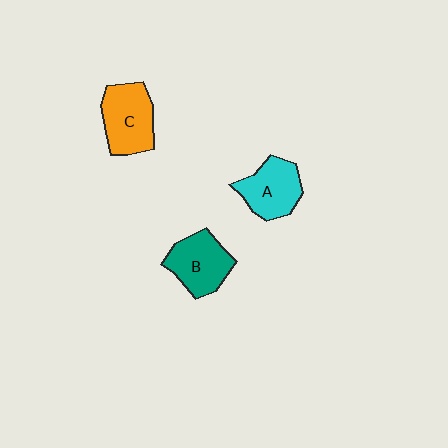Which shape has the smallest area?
Shape A (cyan).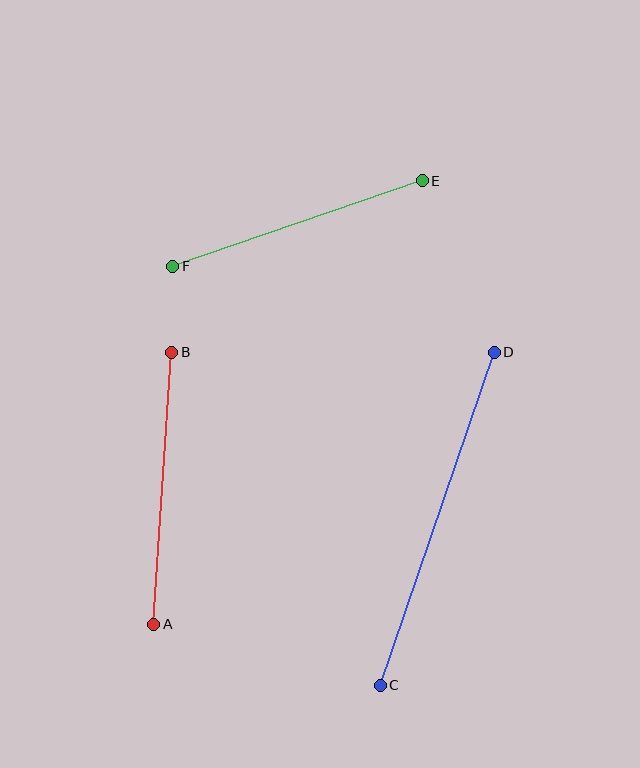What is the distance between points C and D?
The distance is approximately 352 pixels.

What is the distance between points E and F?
The distance is approximately 264 pixels.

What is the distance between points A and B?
The distance is approximately 273 pixels.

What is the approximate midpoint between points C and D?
The midpoint is at approximately (437, 519) pixels.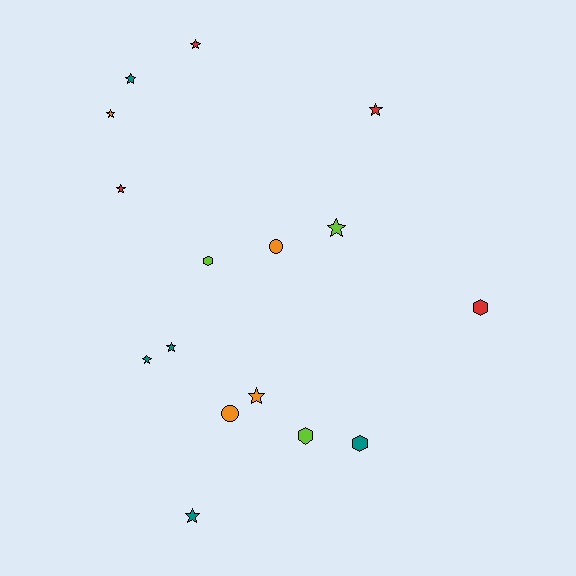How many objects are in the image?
There are 16 objects.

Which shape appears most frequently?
Star, with 10 objects.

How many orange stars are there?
There are 2 orange stars.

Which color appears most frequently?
Teal, with 5 objects.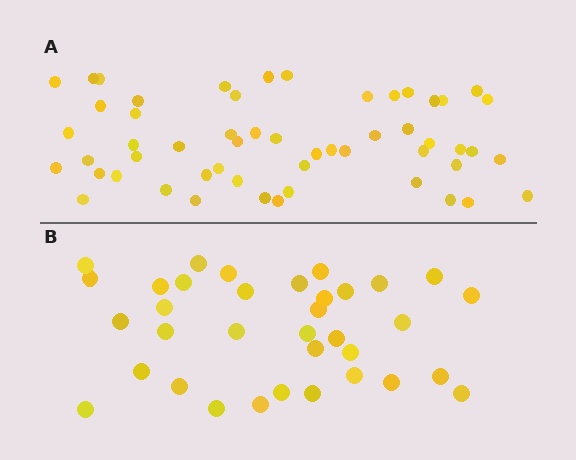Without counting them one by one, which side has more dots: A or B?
Region A (the top region) has more dots.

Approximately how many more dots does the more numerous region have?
Region A has approximately 20 more dots than region B.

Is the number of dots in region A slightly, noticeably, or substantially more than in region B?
Region A has substantially more. The ratio is roughly 1.5 to 1.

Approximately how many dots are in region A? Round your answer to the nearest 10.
About 50 dots. (The exact count is 54, which rounds to 50.)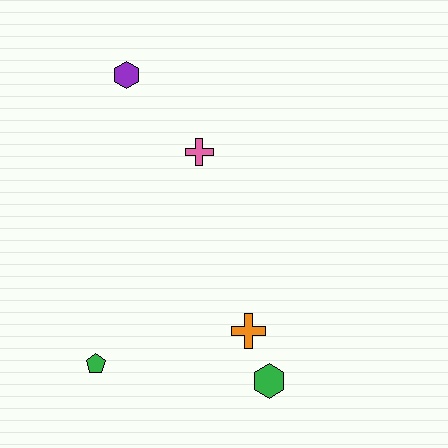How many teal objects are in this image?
There are no teal objects.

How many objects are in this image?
There are 5 objects.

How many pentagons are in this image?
There is 1 pentagon.